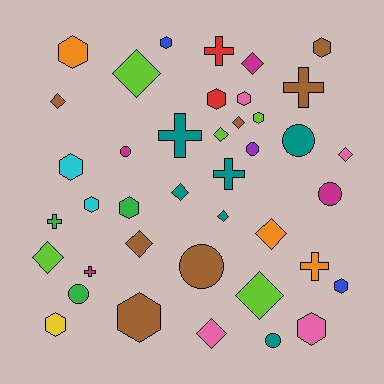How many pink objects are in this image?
There are 4 pink objects.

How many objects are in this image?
There are 40 objects.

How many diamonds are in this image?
There are 13 diamonds.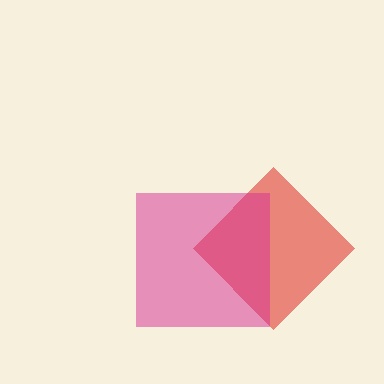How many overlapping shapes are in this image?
There are 2 overlapping shapes in the image.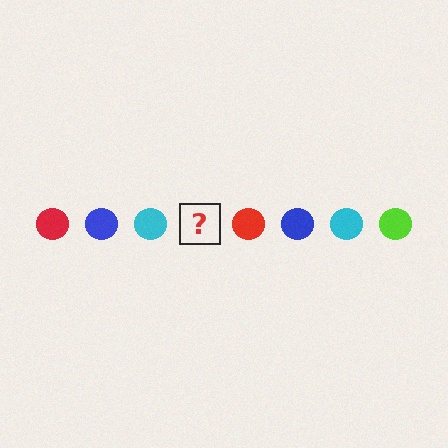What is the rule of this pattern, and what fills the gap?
The rule is that the pattern cycles through red, blue, cyan, lime circles. The gap should be filled with a lime circle.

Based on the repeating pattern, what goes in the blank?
The blank should be a lime circle.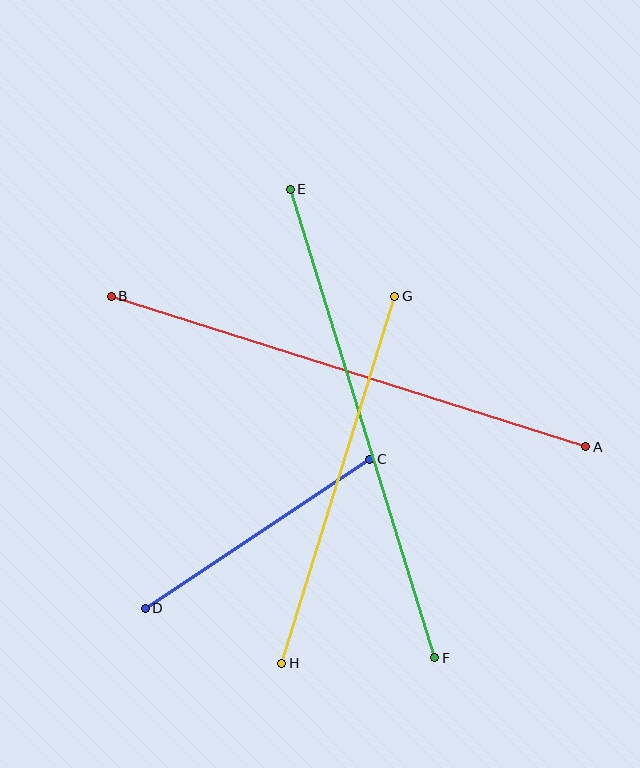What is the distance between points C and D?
The distance is approximately 269 pixels.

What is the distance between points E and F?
The distance is approximately 490 pixels.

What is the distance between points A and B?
The distance is approximately 498 pixels.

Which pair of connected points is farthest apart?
Points A and B are farthest apart.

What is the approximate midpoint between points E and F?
The midpoint is at approximately (362, 424) pixels.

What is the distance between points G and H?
The distance is approximately 384 pixels.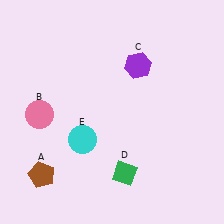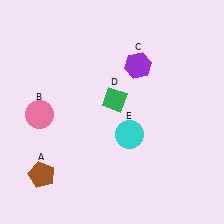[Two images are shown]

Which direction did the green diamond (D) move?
The green diamond (D) moved up.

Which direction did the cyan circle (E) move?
The cyan circle (E) moved right.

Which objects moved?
The objects that moved are: the green diamond (D), the cyan circle (E).